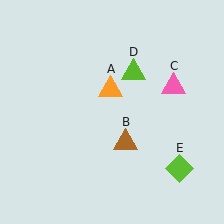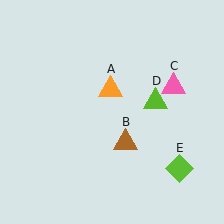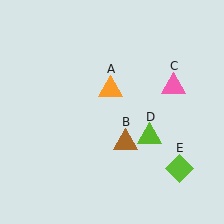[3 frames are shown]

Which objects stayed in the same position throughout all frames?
Orange triangle (object A) and brown triangle (object B) and pink triangle (object C) and lime diamond (object E) remained stationary.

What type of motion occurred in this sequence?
The lime triangle (object D) rotated clockwise around the center of the scene.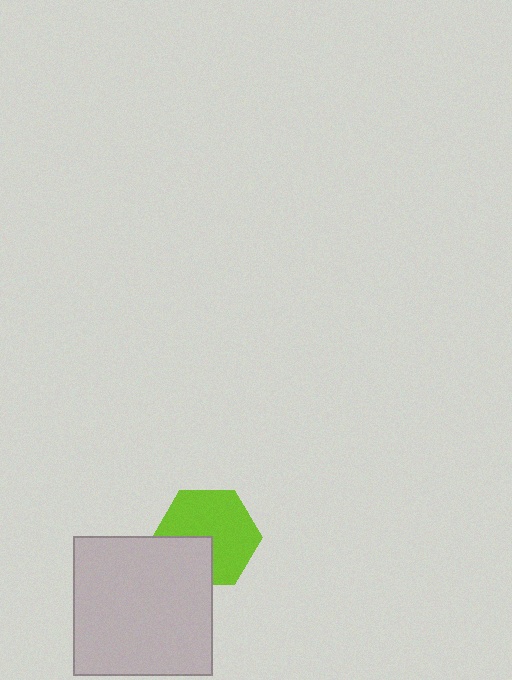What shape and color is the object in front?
The object in front is a light gray square.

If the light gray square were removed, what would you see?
You would see the complete lime hexagon.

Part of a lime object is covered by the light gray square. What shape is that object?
It is a hexagon.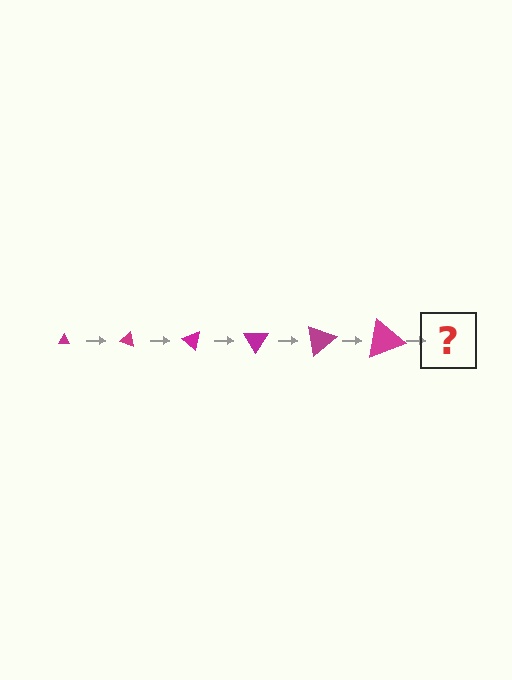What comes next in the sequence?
The next element should be a triangle, larger than the previous one and rotated 120 degrees from the start.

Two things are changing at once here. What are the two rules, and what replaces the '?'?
The two rules are that the triangle grows larger each step and it rotates 20 degrees each step. The '?' should be a triangle, larger than the previous one and rotated 120 degrees from the start.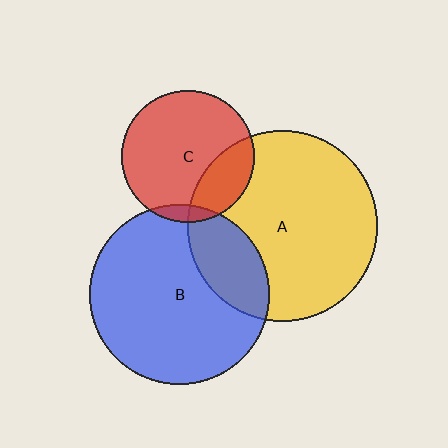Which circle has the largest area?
Circle A (yellow).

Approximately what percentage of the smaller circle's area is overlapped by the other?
Approximately 5%.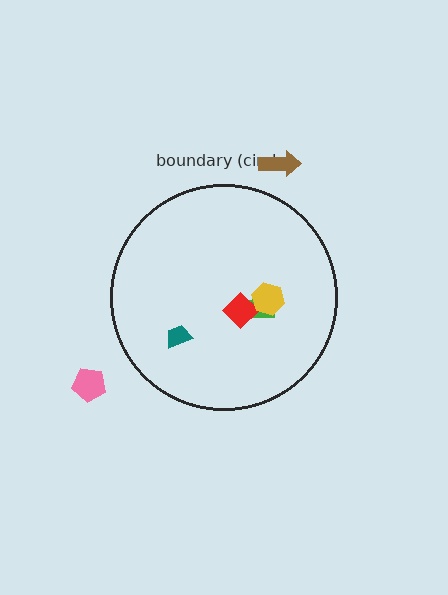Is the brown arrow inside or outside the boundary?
Outside.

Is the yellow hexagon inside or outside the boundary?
Inside.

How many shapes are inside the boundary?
4 inside, 2 outside.